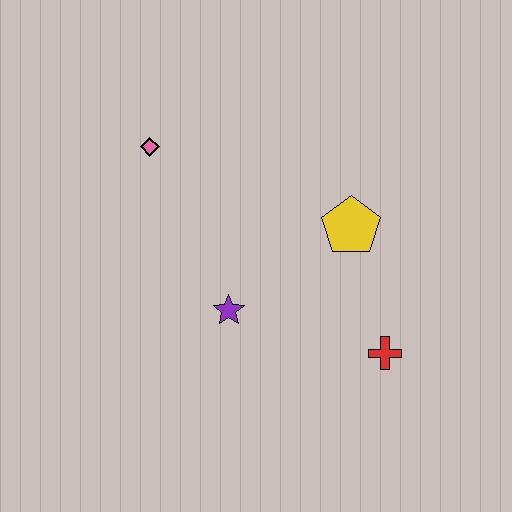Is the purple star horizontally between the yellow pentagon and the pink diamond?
Yes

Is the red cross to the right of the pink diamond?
Yes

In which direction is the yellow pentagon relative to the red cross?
The yellow pentagon is above the red cross.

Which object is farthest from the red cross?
The pink diamond is farthest from the red cross.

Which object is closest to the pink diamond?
The purple star is closest to the pink diamond.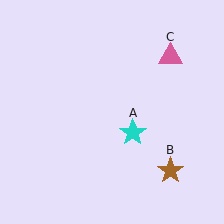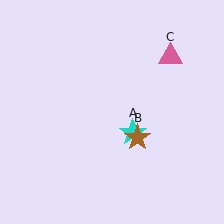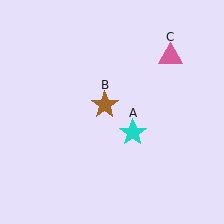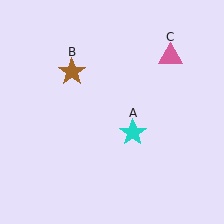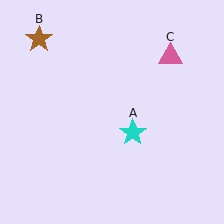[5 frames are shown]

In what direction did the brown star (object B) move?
The brown star (object B) moved up and to the left.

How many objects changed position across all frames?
1 object changed position: brown star (object B).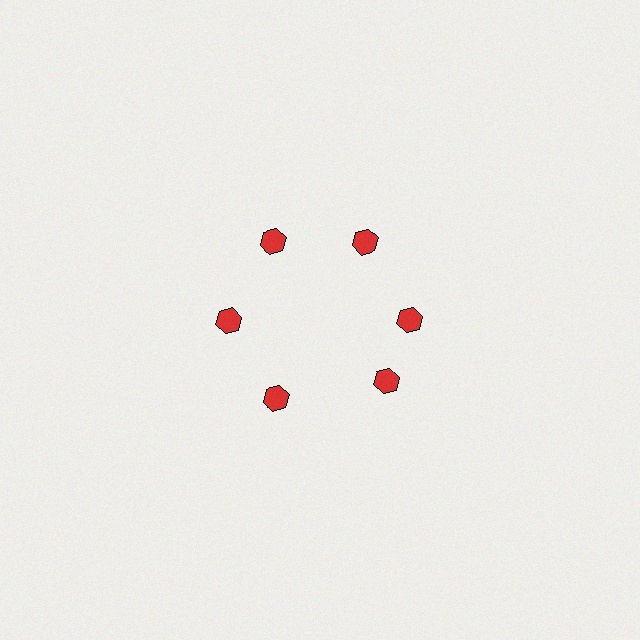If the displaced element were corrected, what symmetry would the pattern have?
It would have 6-fold rotational symmetry — the pattern would map onto itself every 60 degrees.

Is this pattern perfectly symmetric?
No. The 6 red hexagons are arranged in a ring, but one element near the 5 o'clock position is rotated out of alignment along the ring, breaking the 6-fold rotational symmetry.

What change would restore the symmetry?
The symmetry would be restored by rotating it back into even spacing with its neighbors so that all 6 hexagons sit at equal angles and equal distance from the center.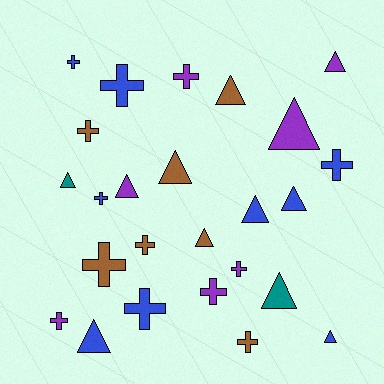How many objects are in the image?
There are 25 objects.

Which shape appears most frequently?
Cross, with 13 objects.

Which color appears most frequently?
Blue, with 9 objects.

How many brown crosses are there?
There are 4 brown crosses.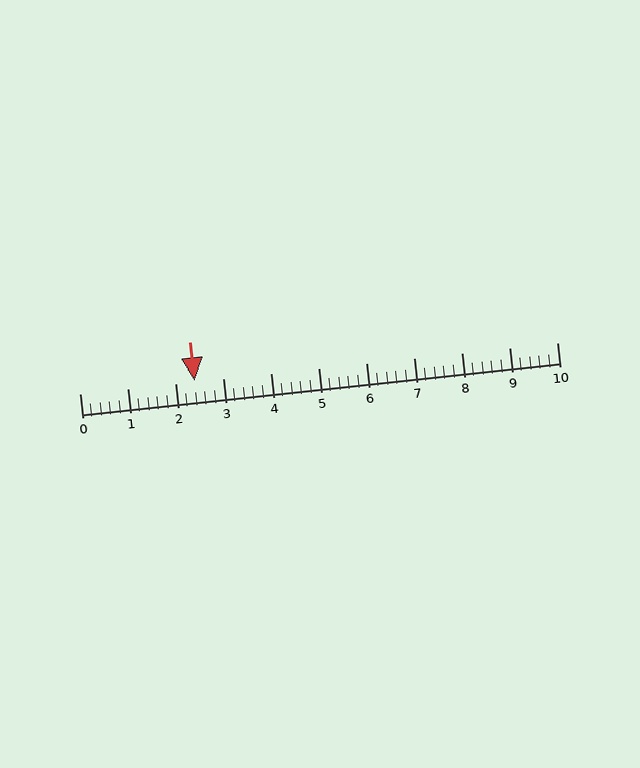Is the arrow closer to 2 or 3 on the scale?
The arrow is closer to 2.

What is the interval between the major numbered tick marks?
The major tick marks are spaced 1 units apart.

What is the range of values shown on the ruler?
The ruler shows values from 0 to 10.